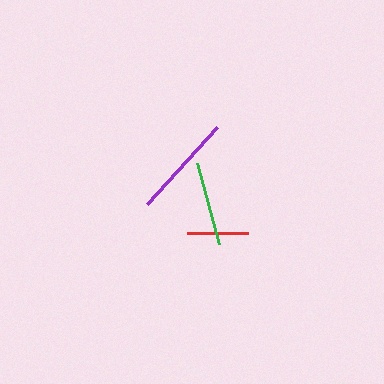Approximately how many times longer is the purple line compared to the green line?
The purple line is approximately 1.2 times the length of the green line.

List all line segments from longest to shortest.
From longest to shortest: purple, green, red.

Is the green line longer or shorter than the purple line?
The purple line is longer than the green line.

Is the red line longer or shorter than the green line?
The green line is longer than the red line.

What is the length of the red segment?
The red segment is approximately 60 pixels long.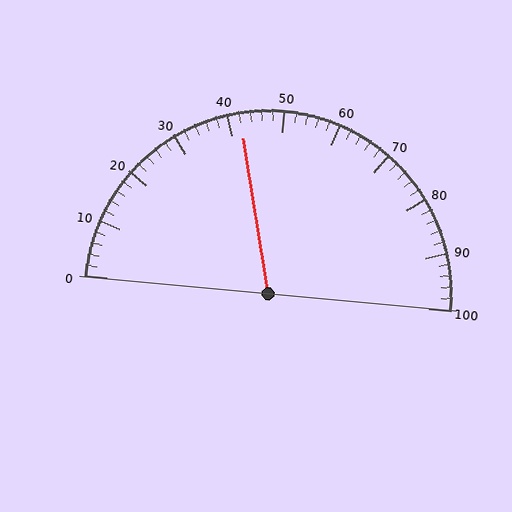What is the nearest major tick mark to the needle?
The nearest major tick mark is 40.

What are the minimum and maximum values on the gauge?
The gauge ranges from 0 to 100.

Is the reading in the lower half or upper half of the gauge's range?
The reading is in the lower half of the range (0 to 100).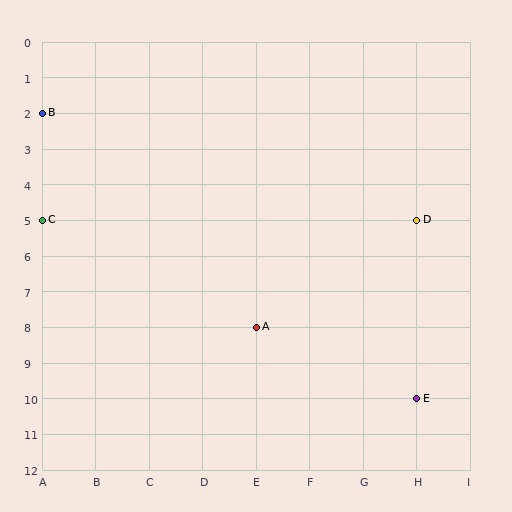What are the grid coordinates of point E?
Point E is at grid coordinates (H, 10).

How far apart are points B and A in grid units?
Points B and A are 4 columns and 6 rows apart (about 7.2 grid units diagonally).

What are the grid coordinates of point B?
Point B is at grid coordinates (A, 2).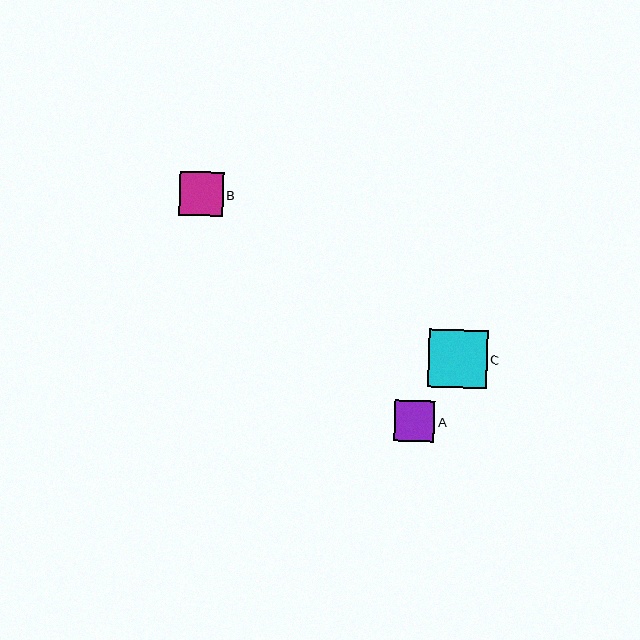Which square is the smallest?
Square A is the smallest with a size of approximately 41 pixels.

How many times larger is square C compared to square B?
Square C is approximately 1.3 times the size of square B.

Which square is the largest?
Square C is the largest with a size of approximately 58 pixels.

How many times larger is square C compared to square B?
Square C is approximately 1.3 times the size of square B.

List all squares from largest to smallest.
From largest to smallest: C, B, A.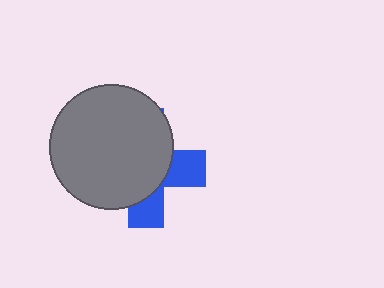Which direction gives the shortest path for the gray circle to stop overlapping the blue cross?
Moving toward the upper-left gives the shortest separation.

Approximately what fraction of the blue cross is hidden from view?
Roughly 68% of the blue cross is hidden behind the gray circle.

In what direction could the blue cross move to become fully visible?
The blue cross could move toward the lower-right. That would shift it out from behind the gray circle entirely.